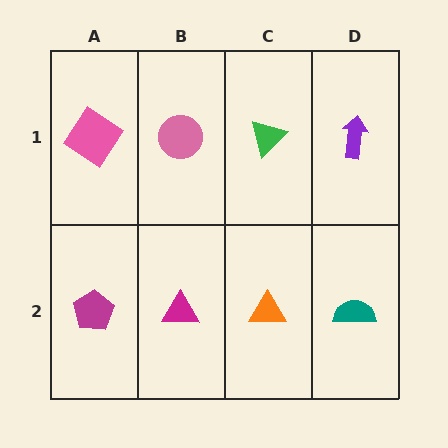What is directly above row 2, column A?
A pink diamond.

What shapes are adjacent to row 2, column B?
A pink circle (row 1, column B), a magenta pentagon (row 2, column A), an orange triangle (row 2, column C).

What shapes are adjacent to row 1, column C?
An orange triangle (row 2, column C), a pink circle (row 1, column B), a purple arrow (row 1, column D).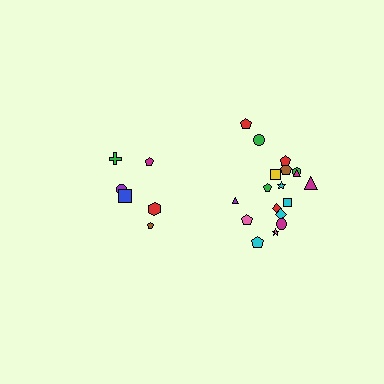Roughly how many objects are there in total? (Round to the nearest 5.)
Roughly 25 objects in total.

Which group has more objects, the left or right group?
The right group.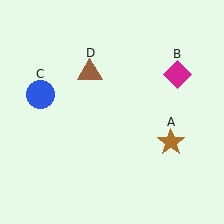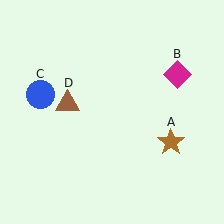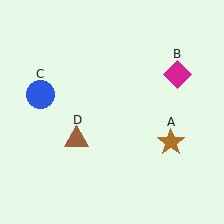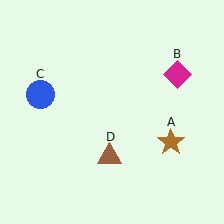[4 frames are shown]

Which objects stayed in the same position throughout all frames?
Brown star (object A) and magenta diamond (object B) and blue circle (object C) remained stationary.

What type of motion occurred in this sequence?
The brown triangle (object D) rotated counterclockwise around the center of the scene.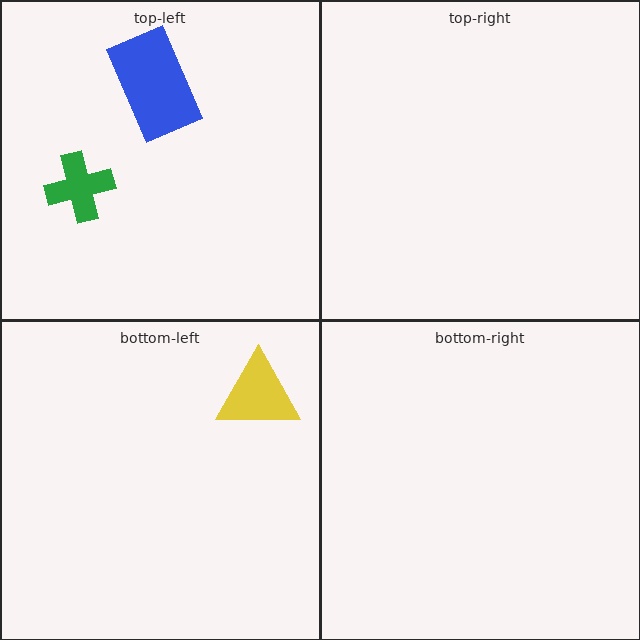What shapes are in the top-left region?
The blue rectangle, the green cross.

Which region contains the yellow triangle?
The bottom-left region.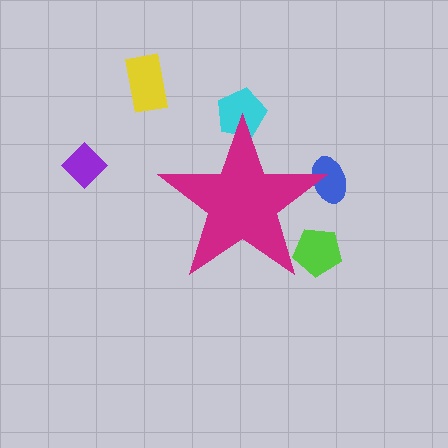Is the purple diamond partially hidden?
No, the purple diamond is fully visible.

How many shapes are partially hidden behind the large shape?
3 shapes are partially hidden.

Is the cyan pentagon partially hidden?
Yes, the cyan pentagon is partially hidden behind the magenta star.